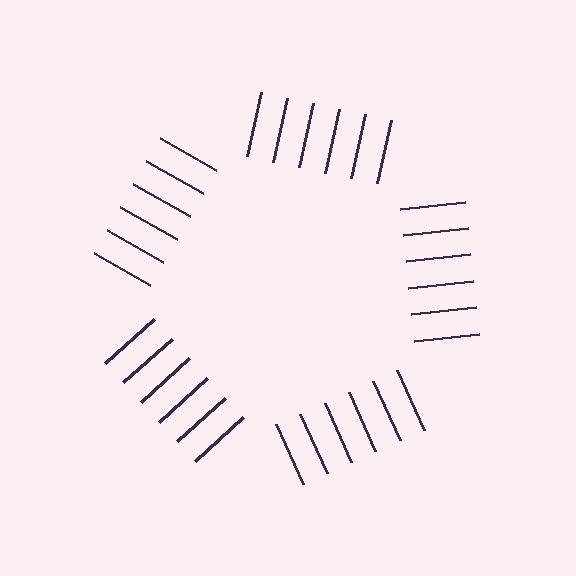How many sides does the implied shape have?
5 sides — the line-ends trace a pentagon.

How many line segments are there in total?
30 — 6 along each of the 5 edges.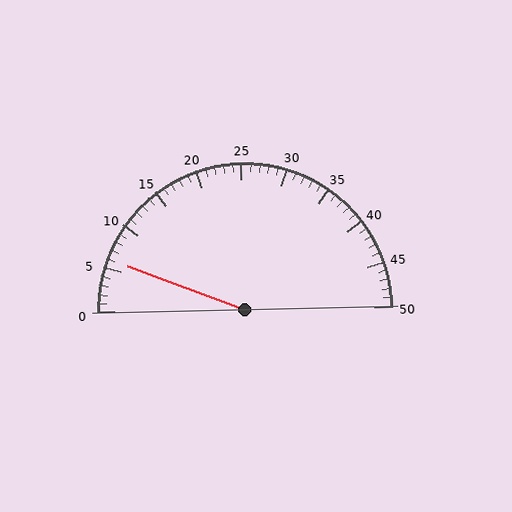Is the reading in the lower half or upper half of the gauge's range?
The reading is in the lower half of the range (0 to 50).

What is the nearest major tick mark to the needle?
The nearest major tick mark is 5.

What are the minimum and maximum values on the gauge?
The gauge ranges from 0 to 50.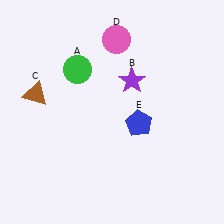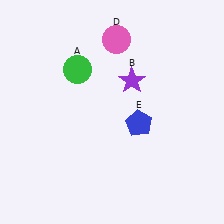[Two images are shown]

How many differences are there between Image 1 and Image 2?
There is 1 difference between the two images.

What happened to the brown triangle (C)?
The brown triangle (C) was removed in Image 2. It was in the top-left area of Image 1.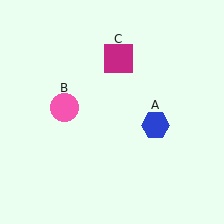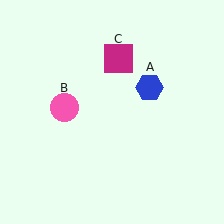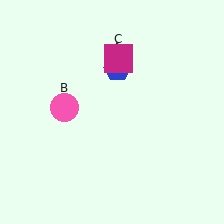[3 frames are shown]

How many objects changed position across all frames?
1 object changed position: blue hexagon (object A).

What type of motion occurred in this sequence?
The blue hexagon (object A) rotated counterclockwise around the center of the scene.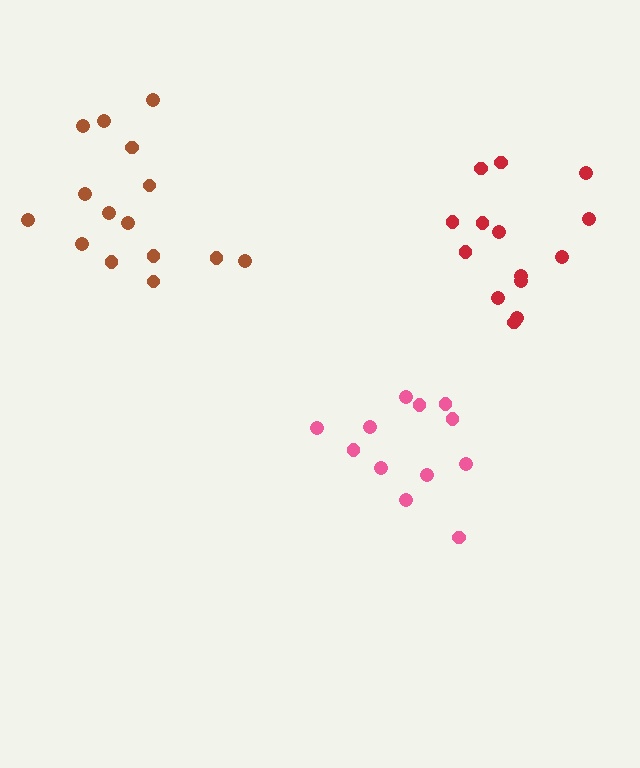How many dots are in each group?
Group 1: 15 dots, Group 2: 12 dots, Group 3: 14 dots (41 total).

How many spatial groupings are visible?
There are 3 spatial groupings.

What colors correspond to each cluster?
The clusters are colored: brown, pink, red.